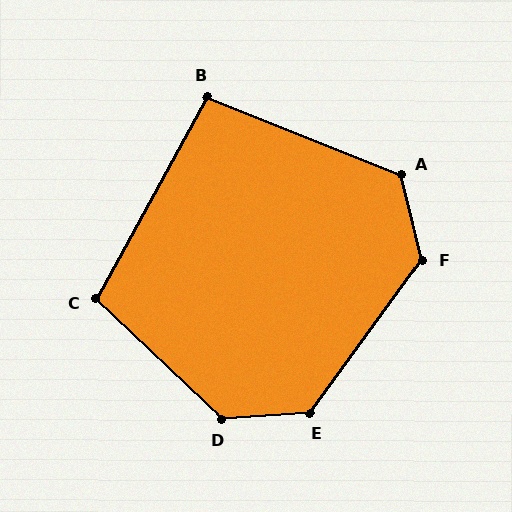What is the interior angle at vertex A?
Approximately 126 degrees (obtuse).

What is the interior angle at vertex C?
Approximately 104 degrees (obtuse).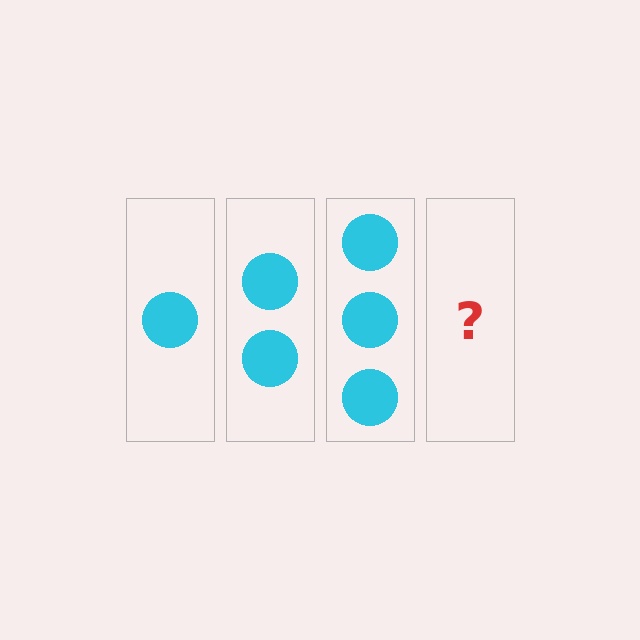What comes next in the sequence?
The next element should be 4 circles.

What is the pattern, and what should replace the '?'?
The pattern is that each step adds one more circle. The '?' should be 4 circles.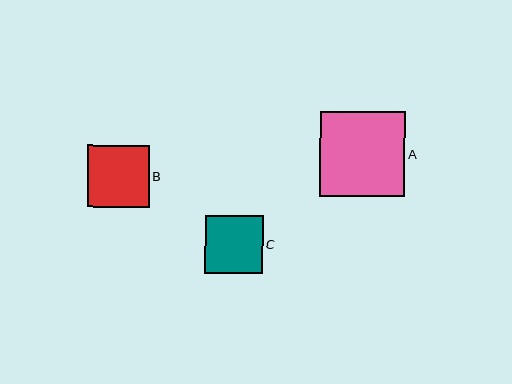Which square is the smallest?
Square C is the smallest with a size of approximately 58 pixels.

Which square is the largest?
Square A is the largest with a size of approximately 85 pixels.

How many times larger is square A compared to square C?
Square A is approximately 1.5 times the size of square C.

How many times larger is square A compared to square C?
Square A is approximately 1.5 times the size of square C.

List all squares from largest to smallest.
From largest to smallest: A, B, C.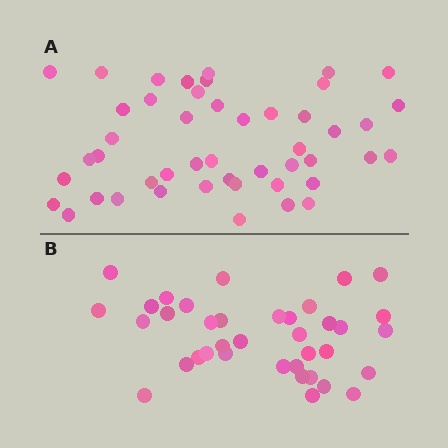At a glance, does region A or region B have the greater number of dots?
Region A (the top region) has more dots.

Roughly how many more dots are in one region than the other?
Region A has roughly 10 or so more dots than region B.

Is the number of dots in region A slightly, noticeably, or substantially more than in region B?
Region A has noticeably more, but not dramatically so. The ratio is roughly 1.3 to 1.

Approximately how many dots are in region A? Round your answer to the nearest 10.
About 50 dots. (The exact count is 47, which rounds to 50.)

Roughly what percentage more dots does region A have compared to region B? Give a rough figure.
About 25% more.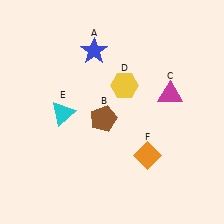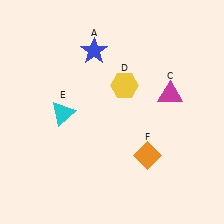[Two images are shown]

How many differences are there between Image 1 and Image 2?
There is 1 difference between the two images.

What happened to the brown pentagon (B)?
The brown pentagon (B) was removed in Image 2. It was in the bottom-left area of Image 1.